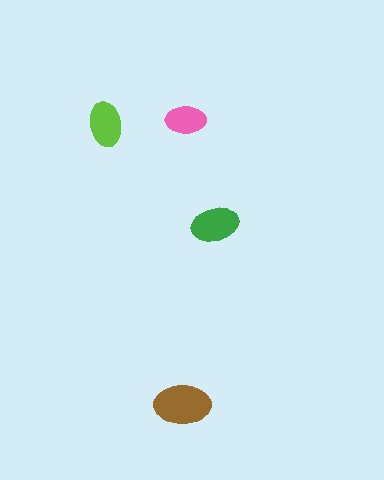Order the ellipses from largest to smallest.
the brown one, the green one, the lime one, the pink one.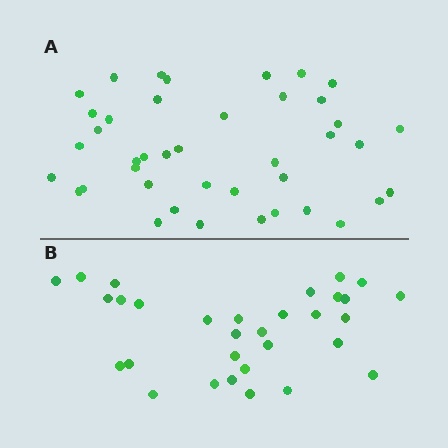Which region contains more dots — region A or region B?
Region A (the top region) has more dots.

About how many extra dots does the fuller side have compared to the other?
Region A has roughly 10 or so more dots than region B.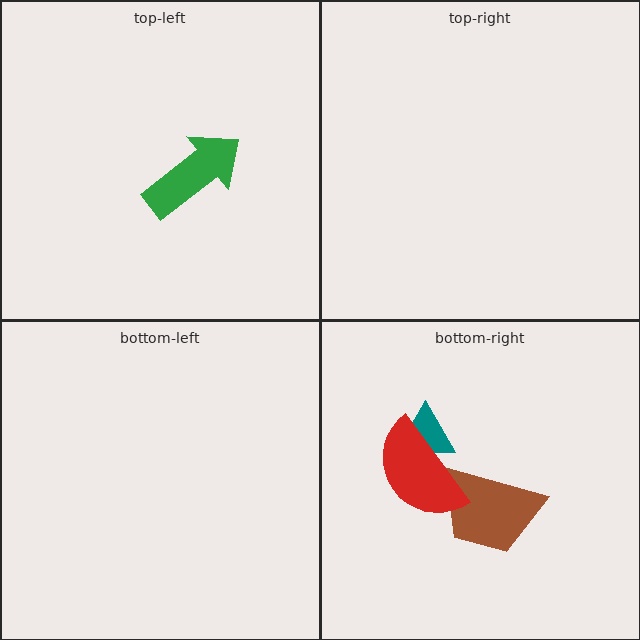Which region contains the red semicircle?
The bottom-right region.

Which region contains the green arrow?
The top-left region.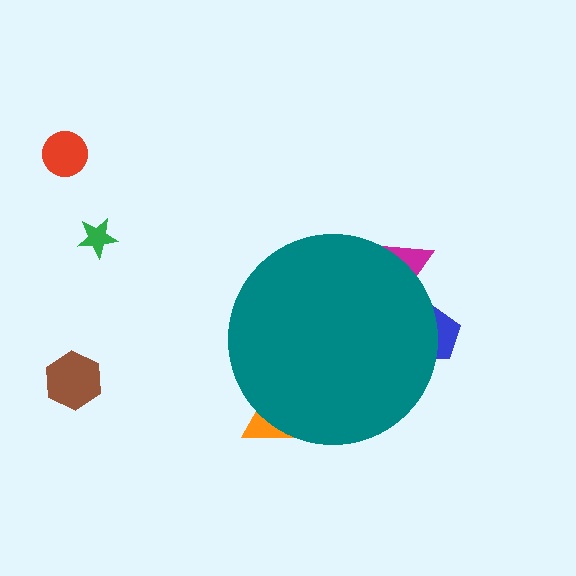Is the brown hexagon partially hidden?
No, the brown hexagon is fully visible.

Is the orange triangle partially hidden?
Yes, the orange triangle is partially hidden behind the teal circle.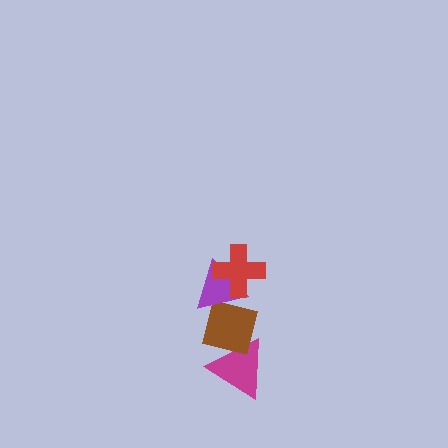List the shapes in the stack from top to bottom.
From top to bottom: the red cross, the purple triangle, the brown square, the magenta triangle.